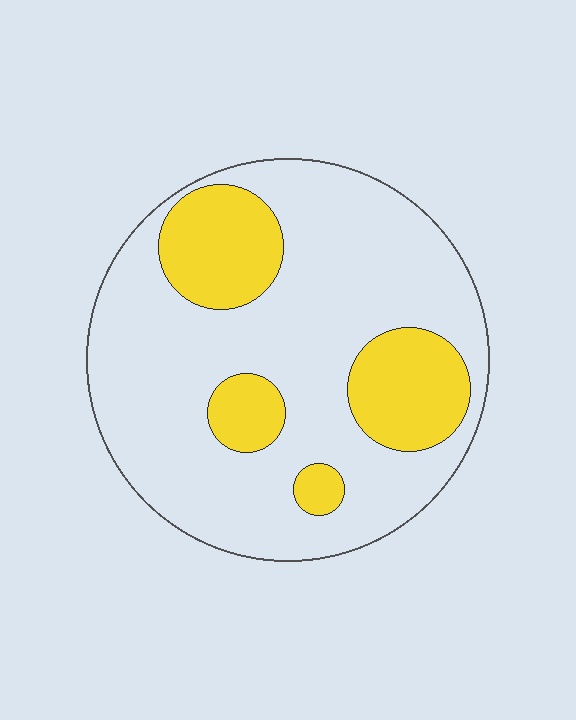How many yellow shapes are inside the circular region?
4.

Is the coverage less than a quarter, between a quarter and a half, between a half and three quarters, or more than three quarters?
Less than a quarter.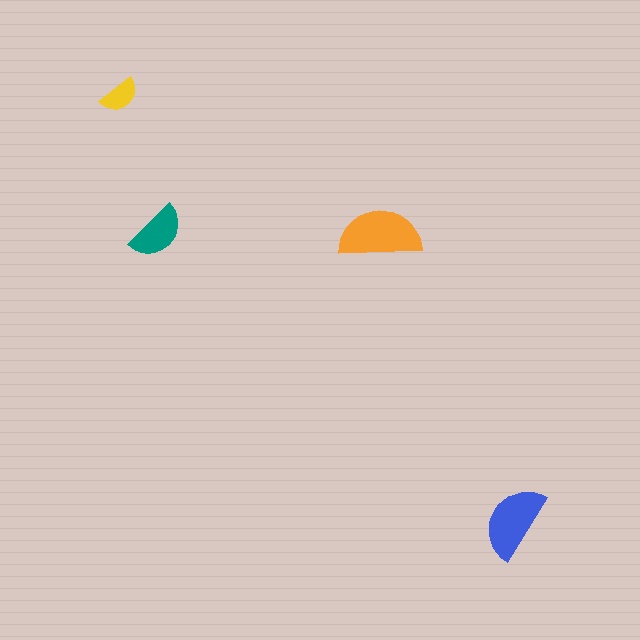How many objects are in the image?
There are 4 objects in the image.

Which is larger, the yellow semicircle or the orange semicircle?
The orange one.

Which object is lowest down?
The blue semicircle is bottommost.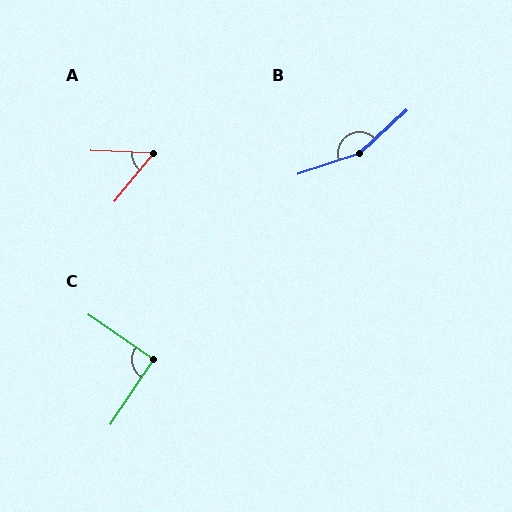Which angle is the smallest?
A, at approximately 53 degrees.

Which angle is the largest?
B, at approximately 156 degrees.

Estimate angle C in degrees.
Approximately 91 degrees.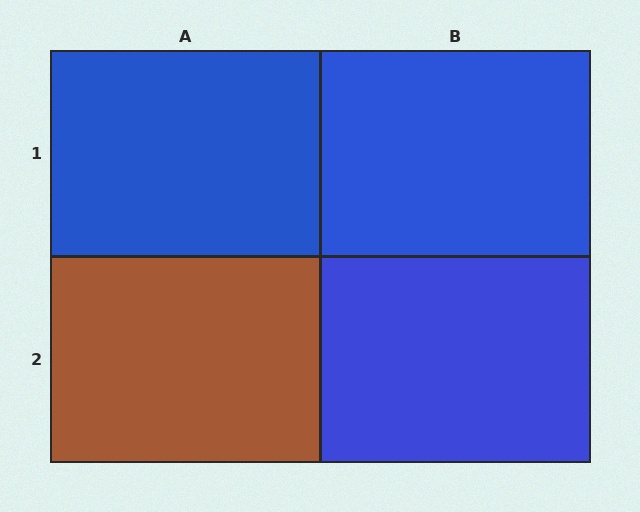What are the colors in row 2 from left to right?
Brown, blue.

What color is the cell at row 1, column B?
Blue.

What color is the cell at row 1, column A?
Blue.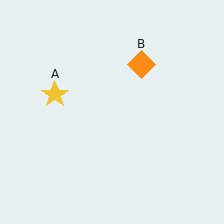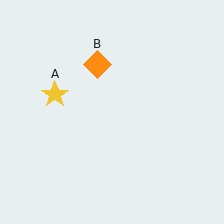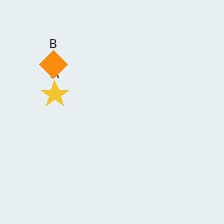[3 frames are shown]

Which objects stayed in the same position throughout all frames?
Yellow star (object A) remained stationary.